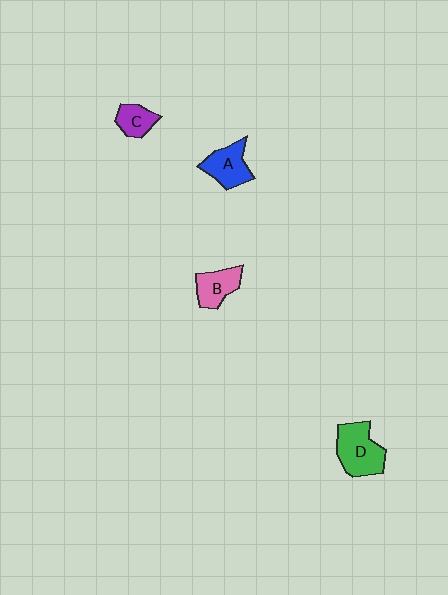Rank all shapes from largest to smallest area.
From largest to smallest: D (green), A (blue), B (pink), C (purple).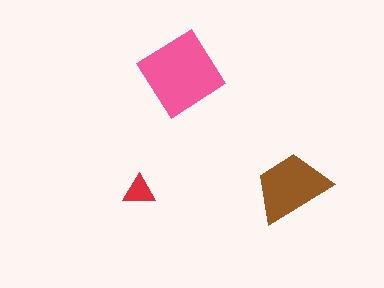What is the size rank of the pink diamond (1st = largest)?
1st.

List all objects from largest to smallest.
The pink diamond, the brown trapezoid, the red triangle.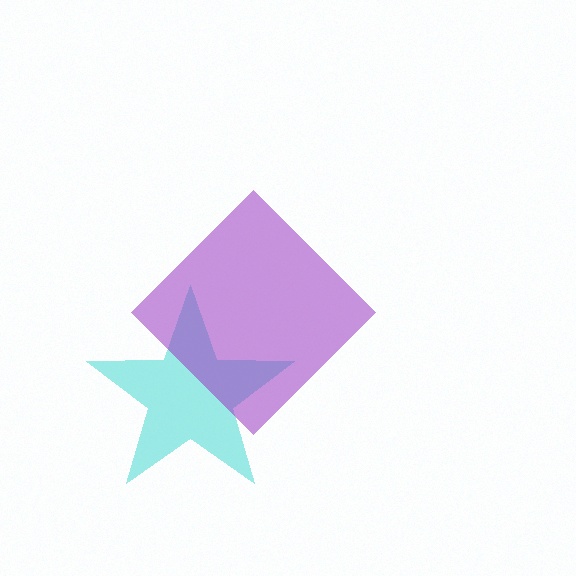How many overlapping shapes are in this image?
There are 2 overlapping shapes in the image.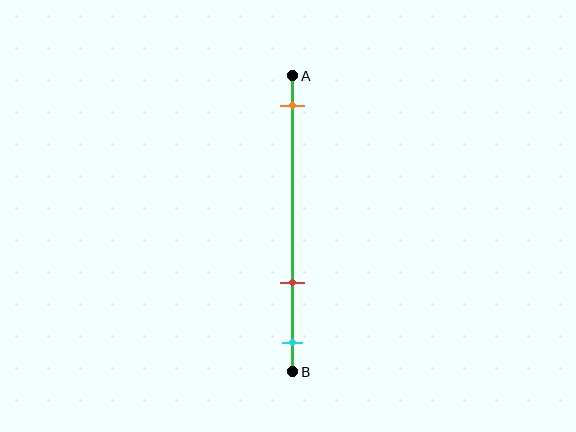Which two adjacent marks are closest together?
The red and cyan marks are the closest adjacent pair.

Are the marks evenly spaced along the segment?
No, the marks are not evenly spaced.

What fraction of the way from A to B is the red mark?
The red mark is approximately 70% (0.7) of the way from A to B.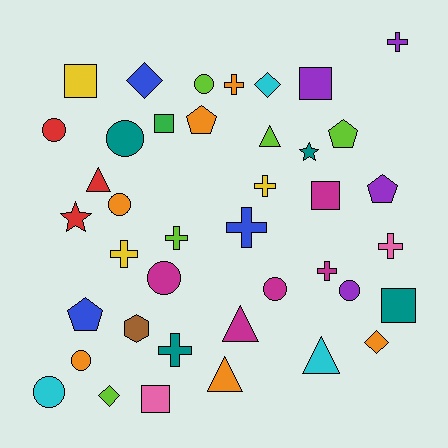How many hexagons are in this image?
There is 1 hexagon.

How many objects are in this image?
There are 40 objects.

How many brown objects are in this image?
There is 1 brown object.